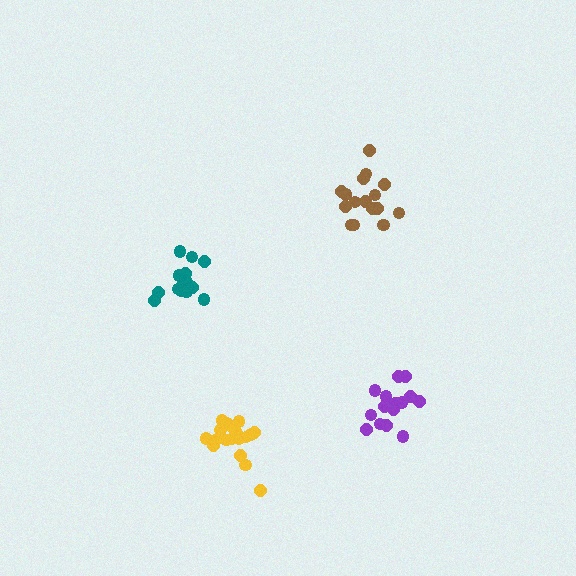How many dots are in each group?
Group 1: 15 dots, Group 2: 19 dots, Group 3: 16 dots, Group 4: 16 dots (66 total).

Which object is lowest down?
The yellow cluster is bottommost.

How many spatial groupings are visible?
There are 4 spatial groupings.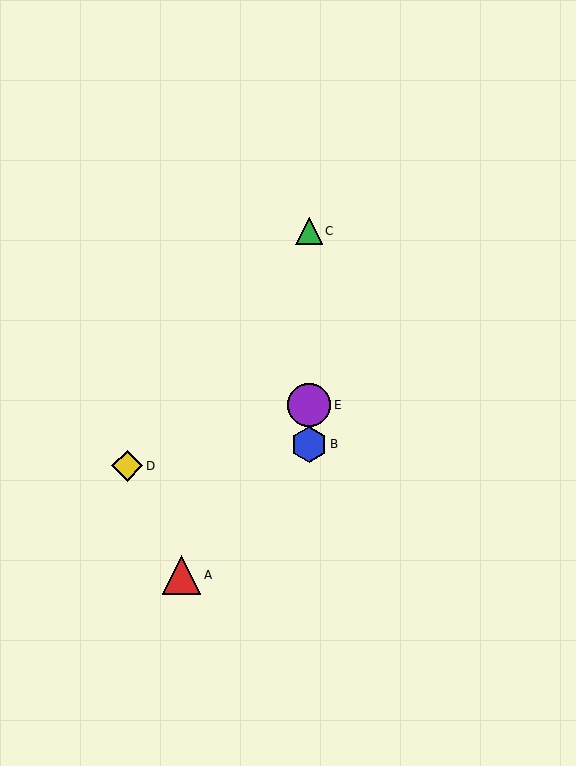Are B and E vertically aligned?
Yes, both are at x≈309.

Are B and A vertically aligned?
No, B is at x≈309 and A is at x≈182.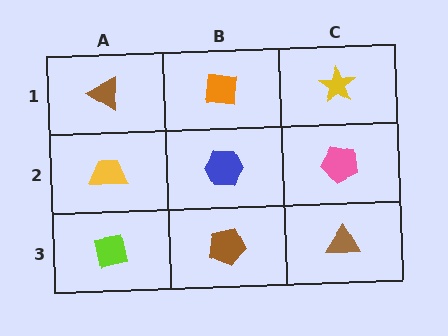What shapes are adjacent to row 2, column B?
An orange square (row 1, column B), a brown pentagon (row 3, column B), a yellow trapezoid (row 2, column A), a pink pentagon (row 2, column C).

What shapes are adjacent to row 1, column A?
A yellow trapezoid (row 2, column A), an orange square (row 1, column B).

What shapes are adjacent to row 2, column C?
A yellow star (row 1, column C), a brown triangle (row 3, column C), a blue hexagon (row 2, column B).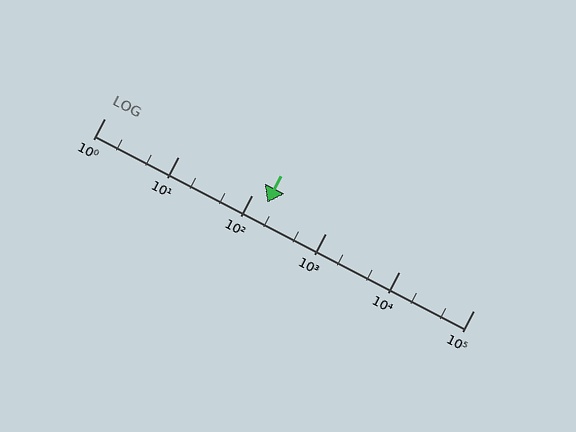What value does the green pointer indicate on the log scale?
The pointer indicates approximately 160.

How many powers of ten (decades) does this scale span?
The scale spans 5 decades, from 1 to 100000.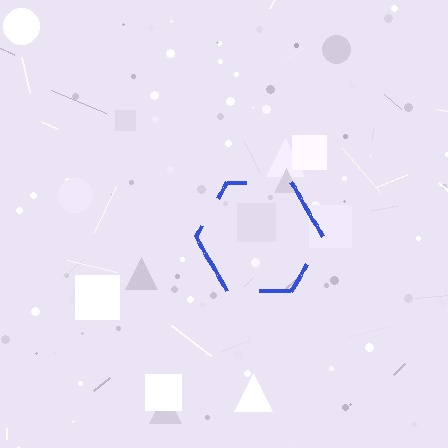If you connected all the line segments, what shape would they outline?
They would outline a hexagon.